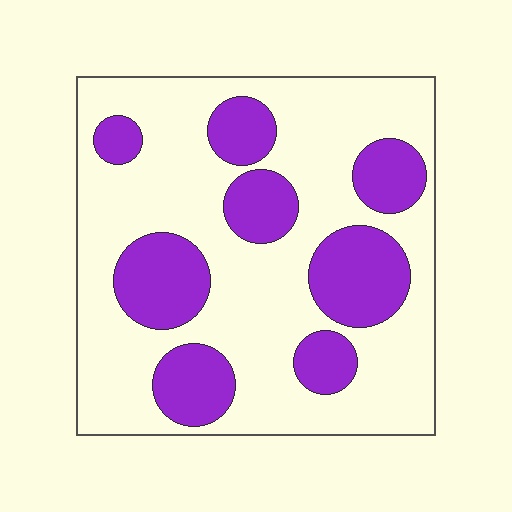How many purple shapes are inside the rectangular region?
8.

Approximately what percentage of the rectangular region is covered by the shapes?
Approximately 30%.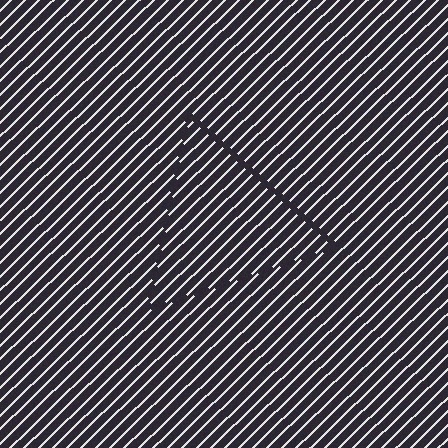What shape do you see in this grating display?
An illusory triangle. The interior of the shape contains the same grating, shifted by half a period — the contour is defined by the phase discontinuity where line-ends from the inner and outer gratings abut.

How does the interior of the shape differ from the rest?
The interior of the shape contains the same grating, shifted by half a period — the contour is defined by the phase discontinuity where line-ends from the inner and outer gratings abut.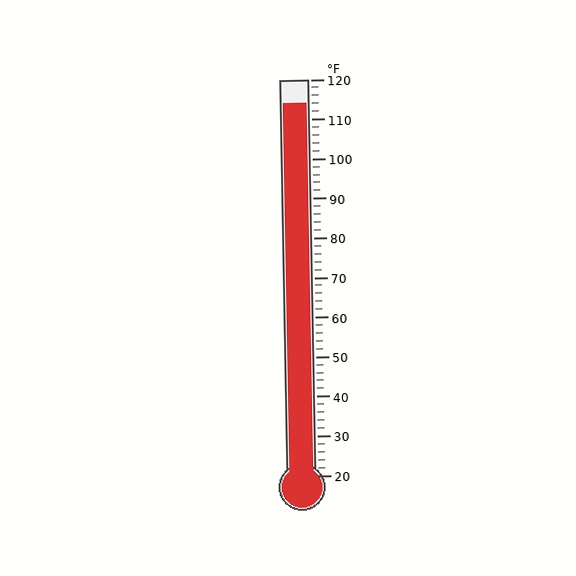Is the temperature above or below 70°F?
The temperature is above 70°F.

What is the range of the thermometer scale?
The thermometer scale ranges from 20°F to 120°F.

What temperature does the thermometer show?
The thermometer shows approximately 114°F.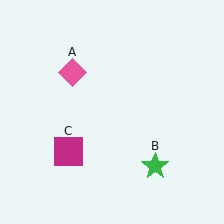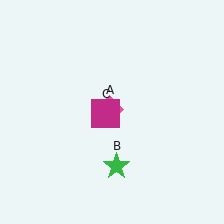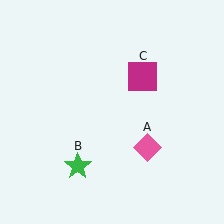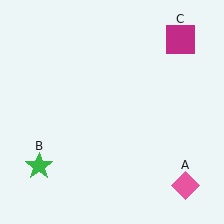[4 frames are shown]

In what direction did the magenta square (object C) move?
The magenta square (object C) moved up and to the right.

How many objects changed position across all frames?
3 objects changed position: pink diamond (object A), green star (object B), magenta square (object C).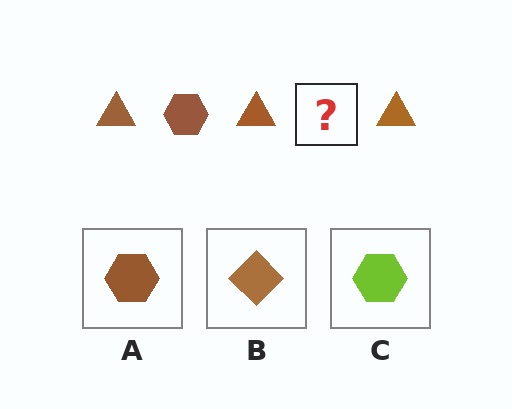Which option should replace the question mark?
Option A.